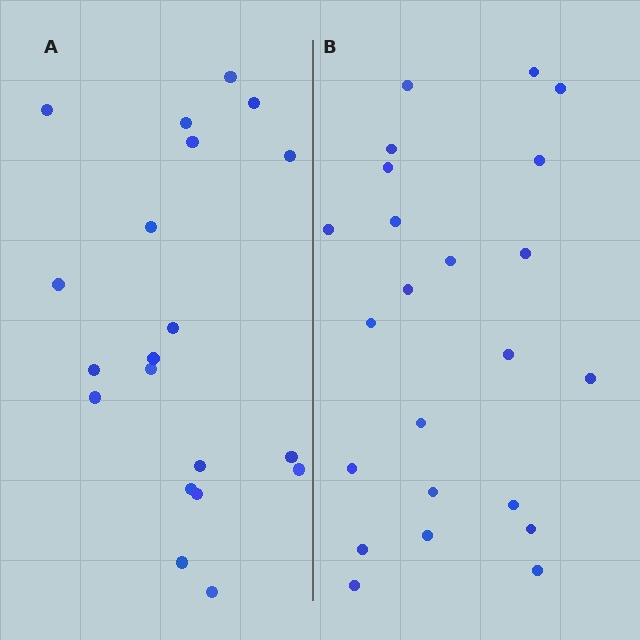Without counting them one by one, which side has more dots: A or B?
Region B (the right region) has more dots.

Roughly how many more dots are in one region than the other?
Region B has just a few more — roughly 2 or 3 more dots than region A.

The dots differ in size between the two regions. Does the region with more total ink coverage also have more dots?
No. Region A has more total ink coverage because its dots are larger, but region B actually contains more individual dots. Total area can be misleading — the number of items is what matters here.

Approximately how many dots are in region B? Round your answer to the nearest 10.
About 20 dots. (The exact count is 23, which rounds to 20.)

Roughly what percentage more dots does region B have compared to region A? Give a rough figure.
About 15% more.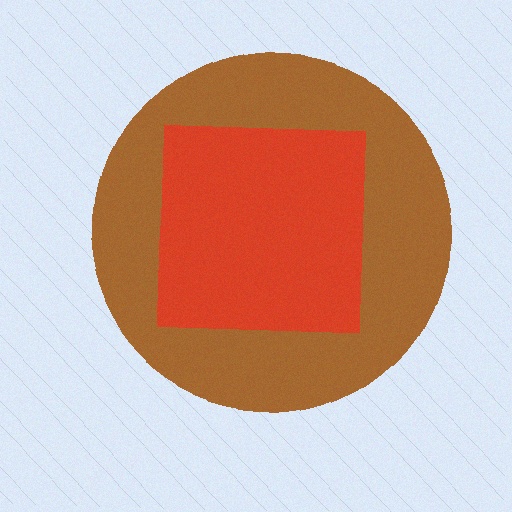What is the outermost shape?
The brown circle.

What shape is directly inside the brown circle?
The red square.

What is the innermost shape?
The red square.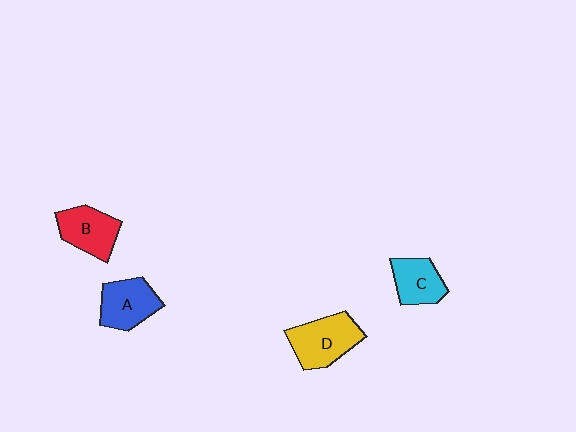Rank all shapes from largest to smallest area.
From largest to smallest: D (yellow), A (blue), B (red), C (cyan).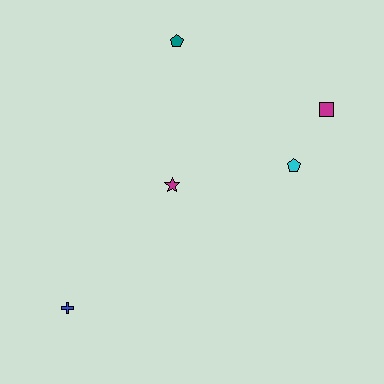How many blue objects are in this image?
There is 1 blue object.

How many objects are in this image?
There are 5 objects.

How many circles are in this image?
There are no circles.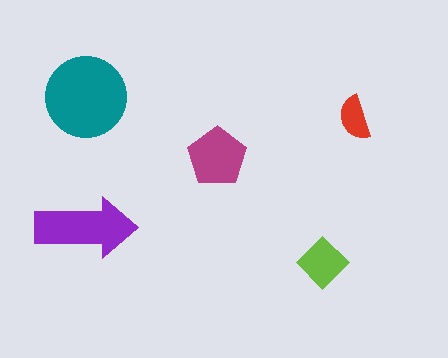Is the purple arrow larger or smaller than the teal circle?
Smaller.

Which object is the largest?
The teal circle.